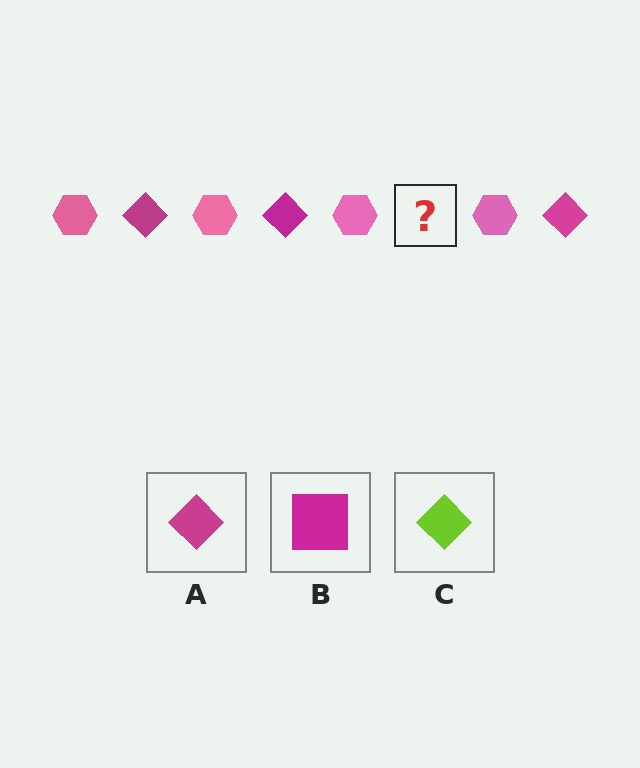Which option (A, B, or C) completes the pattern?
A.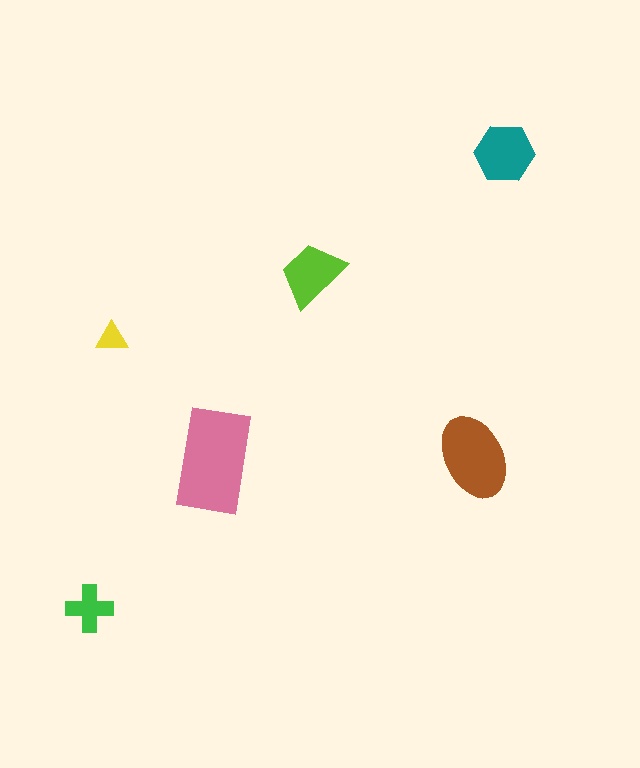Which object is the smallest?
The yellow triangle.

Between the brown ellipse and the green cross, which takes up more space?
The brown ellipse.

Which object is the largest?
The pink rectangle.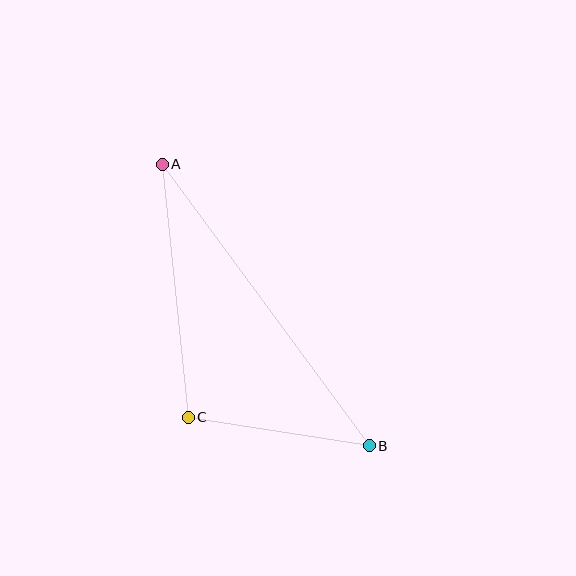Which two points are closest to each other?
Points B and C are closest to each other.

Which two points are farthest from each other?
Points A and B are farthest from each other.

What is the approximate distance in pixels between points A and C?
The distance between A and C is approximately 254 pixels.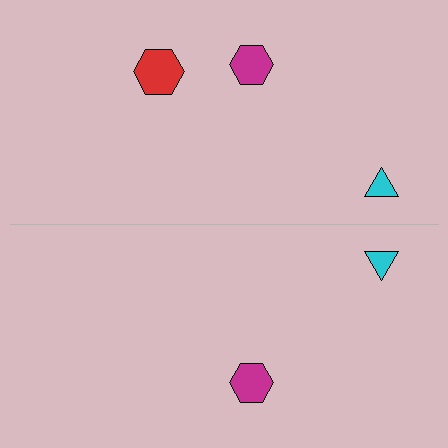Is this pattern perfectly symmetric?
No, the pattern is not perfectly symmetric. A red hexagon is missing from the bottom side.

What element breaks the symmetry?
A red hexagon is missing from the bottom side.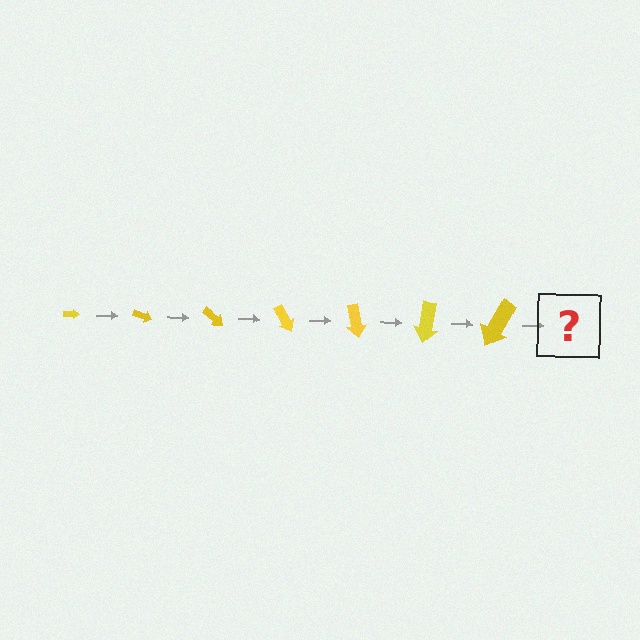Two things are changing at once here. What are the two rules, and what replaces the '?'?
The two rules are that the arrow grows larger each step and it rotates 20 degrees each step. The '?' should be an arrow, larger than the previous one and rotated 140 degrees from the start.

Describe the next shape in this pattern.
It should be an arrow, larger than the previous one and rotated 140 degrees from the start.